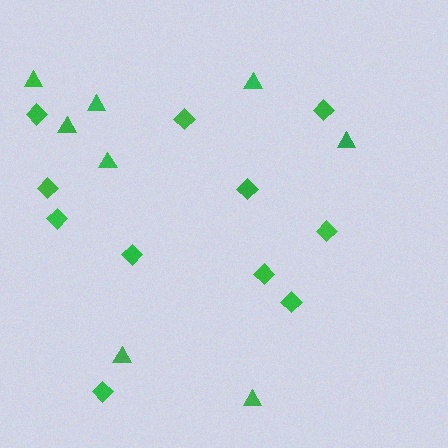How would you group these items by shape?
There are 2 groups: one group of diamonds (11) and one group of triangles (8).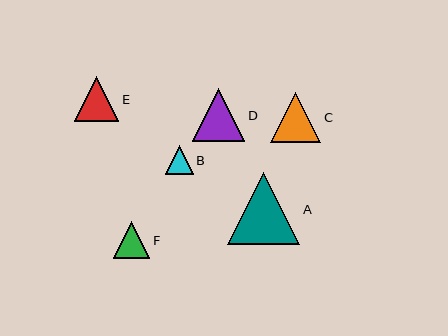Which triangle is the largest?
Triangle A is the largest with a size of approximately 72 pixels.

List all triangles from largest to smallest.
From largest to smallest: A, D, C, E, F, B.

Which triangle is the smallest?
Triangle B is the smallest with a size of approximately 28 pixels.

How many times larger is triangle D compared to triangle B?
Triangle D is approximately 1.9 times the size of triangle B.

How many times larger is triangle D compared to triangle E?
Triangle D is approximately 1.2 times the size of triangle E.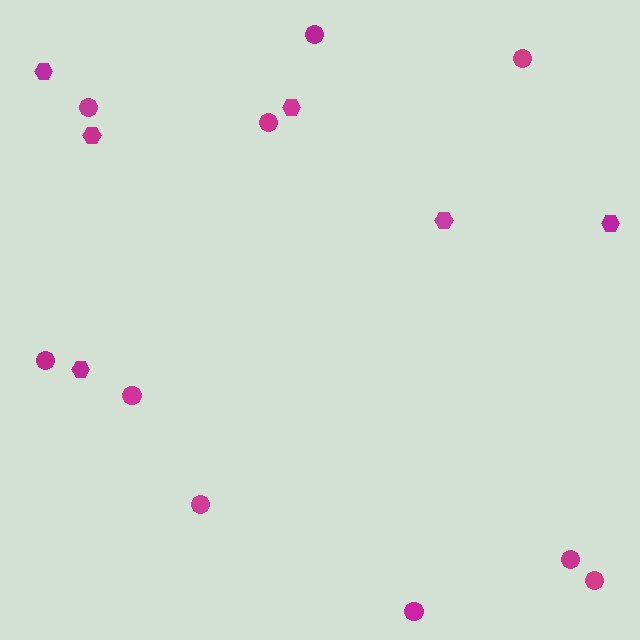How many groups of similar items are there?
There are 2 groups: one group of hexagons (6) and one group of circles (10).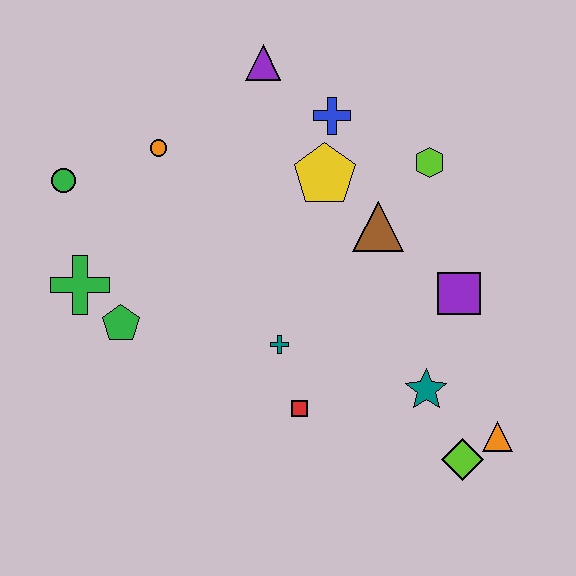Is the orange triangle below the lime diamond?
No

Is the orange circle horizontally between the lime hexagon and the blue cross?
No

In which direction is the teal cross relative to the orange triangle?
The teal cross is to the left of the orange triangle.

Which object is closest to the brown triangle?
The yellow pentagon is closest to the brown triangle.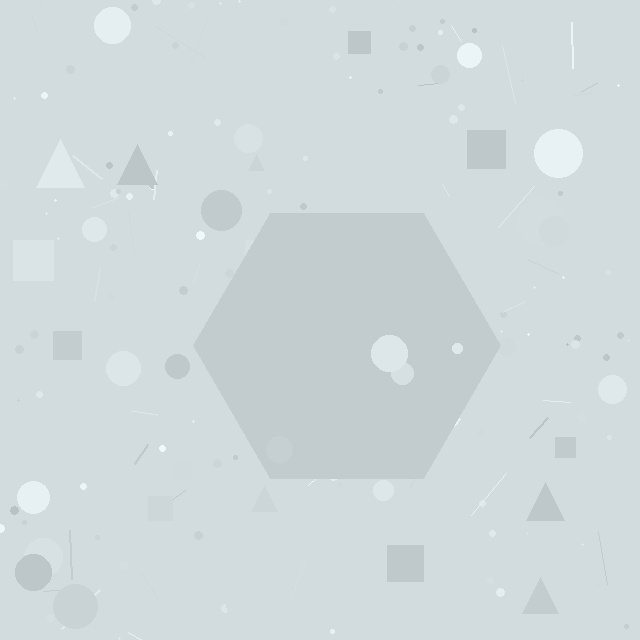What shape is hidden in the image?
A hexagon is hidden in the image.